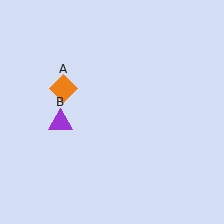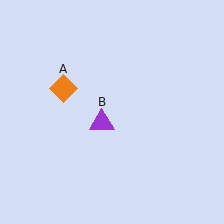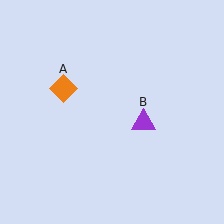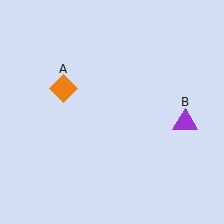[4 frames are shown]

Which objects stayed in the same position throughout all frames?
Orange diamond (object A) remained stationary.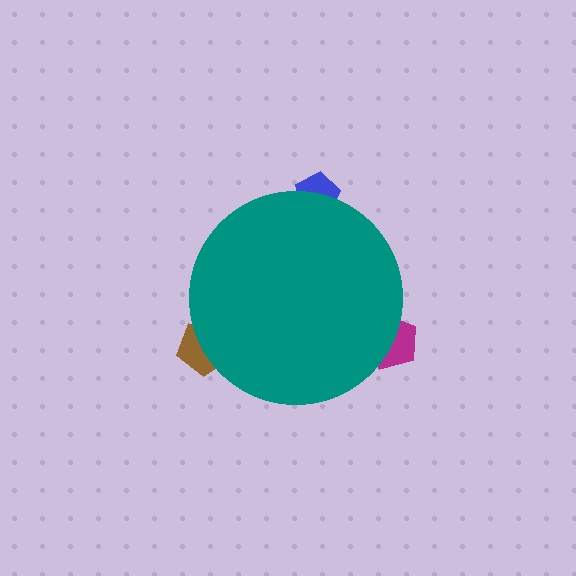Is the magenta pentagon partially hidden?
Yes, the magenta pentagon is partially hidden behind the teal circle.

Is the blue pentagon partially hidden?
Yes, the blue pentagon is partially hidden behind the teal circle.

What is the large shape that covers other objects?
A teal circle.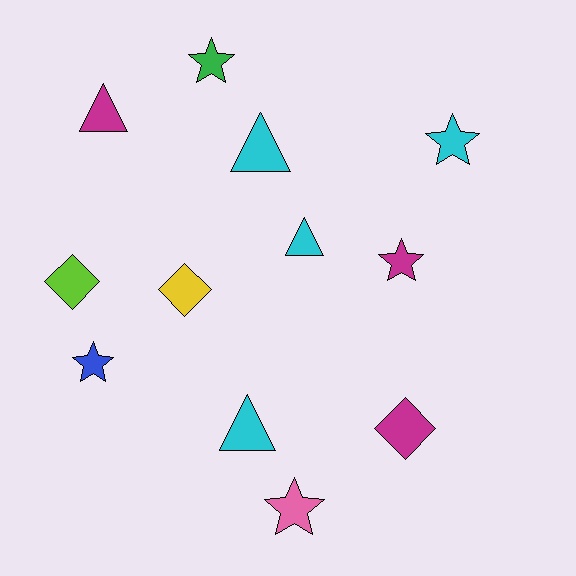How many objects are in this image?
There are 12 objects.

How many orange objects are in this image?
There are no orange objects.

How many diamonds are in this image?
There are 3 diamonds.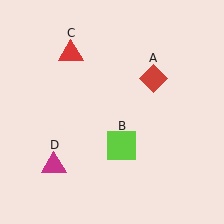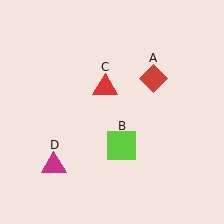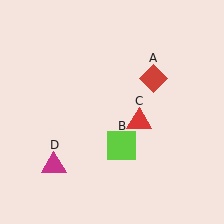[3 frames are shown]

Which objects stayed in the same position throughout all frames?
Red diamond (object A) and lime square (object B) and magenta triangle (object D) remained stationary.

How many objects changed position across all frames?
1 object changed position: red triangle (object C).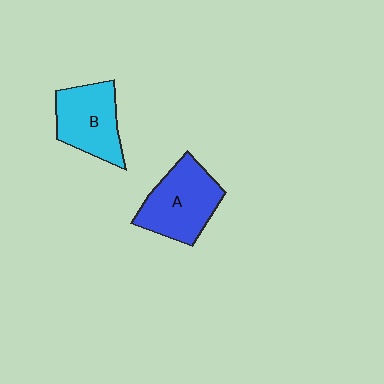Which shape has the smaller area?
Shape B (cyan).